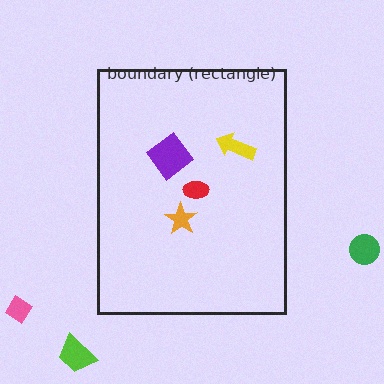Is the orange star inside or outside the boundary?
Inside.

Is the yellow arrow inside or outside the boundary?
Inside.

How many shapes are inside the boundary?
4 inside, 3 outside.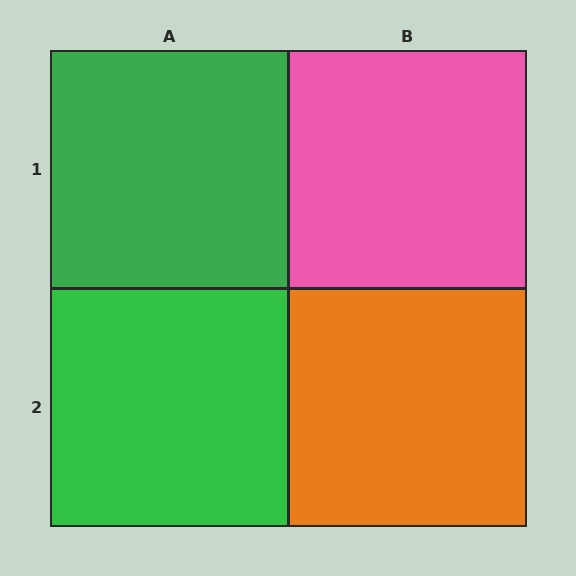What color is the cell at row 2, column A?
Green.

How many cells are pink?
1 cell is pink.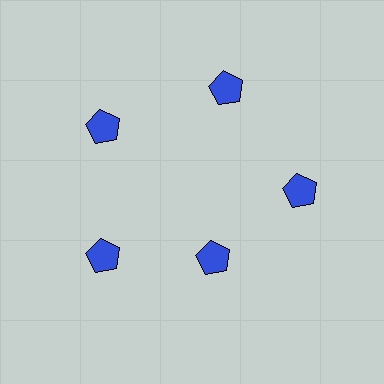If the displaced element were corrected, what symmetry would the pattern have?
It would have 5-fold rotational symmetry — the pattern would map onto itself every 72 degrees.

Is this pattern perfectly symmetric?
No. The 5 blue pentagons are arranged in a ring, but one element near the 5 o'clock position is pulled inward toward the center, breaking the 5-fold rotational symmetry.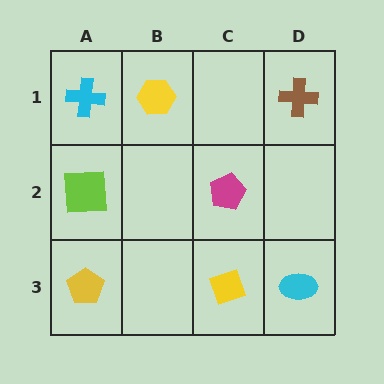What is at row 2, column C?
A magenta pentagon.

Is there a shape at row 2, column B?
No, that cell is empty.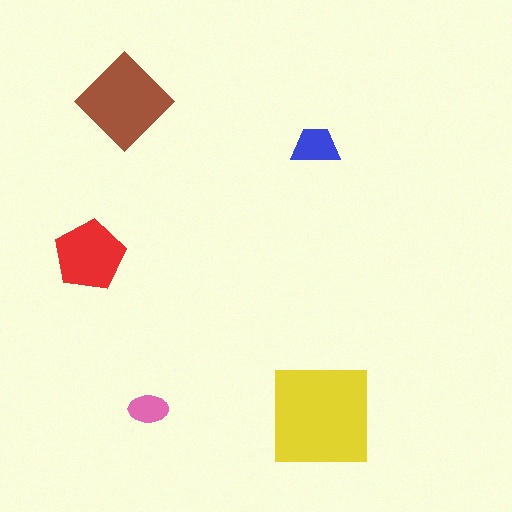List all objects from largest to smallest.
The yellow square, the brown diamond, the red pentagon, the blue trapezoid, the pink ellipse.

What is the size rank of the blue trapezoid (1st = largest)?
4th.